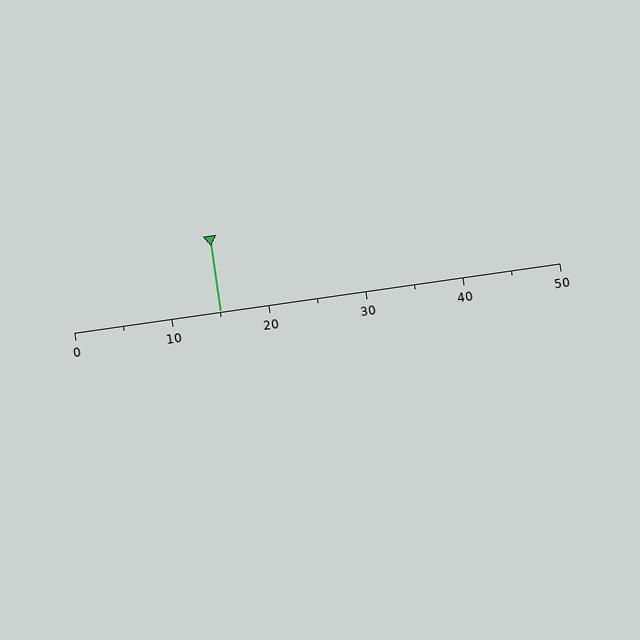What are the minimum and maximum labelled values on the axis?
The axis runs from 0 to 50.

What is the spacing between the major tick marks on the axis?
The major ticks are spaced 10 apart.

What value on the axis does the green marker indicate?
The marker indicates approximately 15.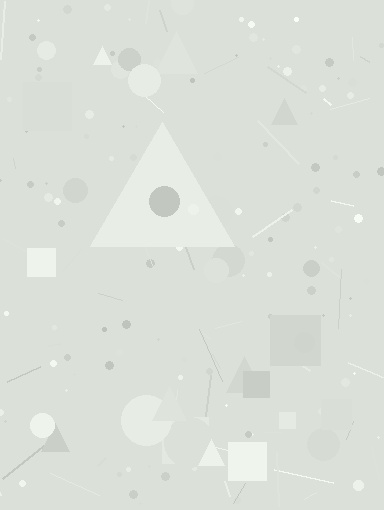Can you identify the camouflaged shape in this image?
The camouflaged shape is a triangle.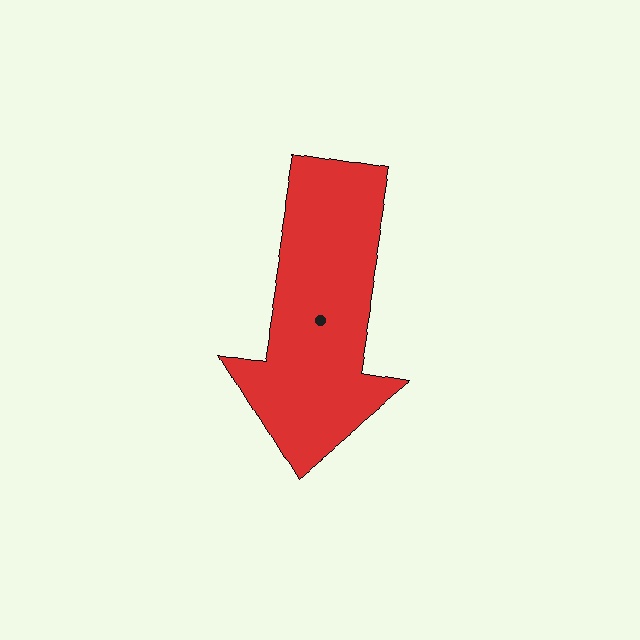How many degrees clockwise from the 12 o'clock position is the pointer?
Approximately 189 degrees.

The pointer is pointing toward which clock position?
Roughly 6 o'clock.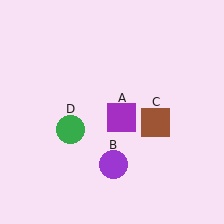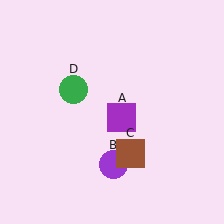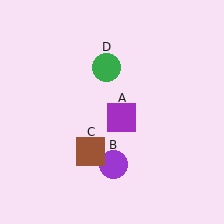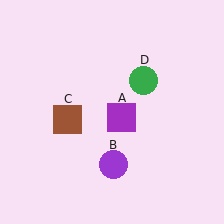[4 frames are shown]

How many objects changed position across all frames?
2 objects changed position: brown square (object C), green circle (object D).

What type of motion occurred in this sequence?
The brown square (object C), green circle (object D) rotated clockwise around the center of the scene.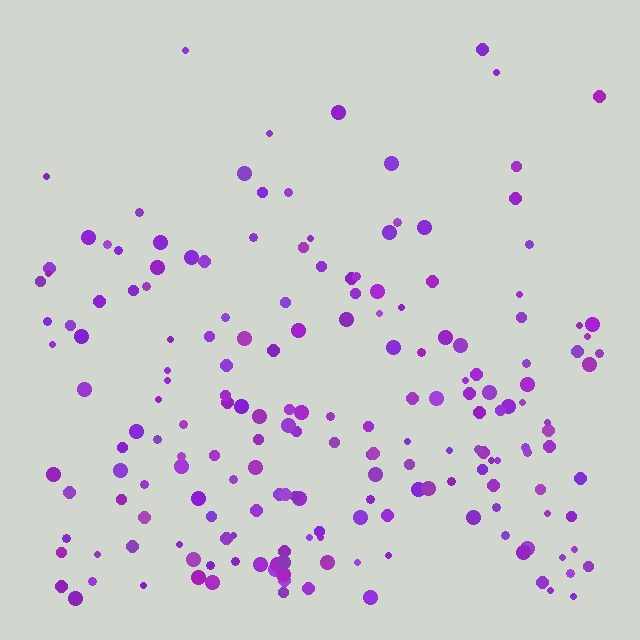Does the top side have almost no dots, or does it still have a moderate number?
Still a moderate number, just noticeably fewer than the bottom.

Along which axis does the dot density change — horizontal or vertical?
Vertical.